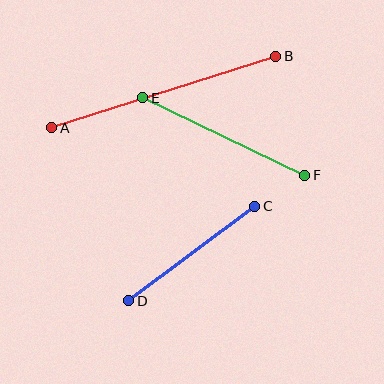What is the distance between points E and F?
The distance is approximately 179 pixels.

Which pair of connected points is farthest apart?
Points A and B are farthest apart.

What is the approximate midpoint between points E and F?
The midpoint is at approximately (224, 136) pixels.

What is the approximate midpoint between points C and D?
The midpoint is at approximately (192, 254) pixels.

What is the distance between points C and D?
The distance is approximately 157 pixels.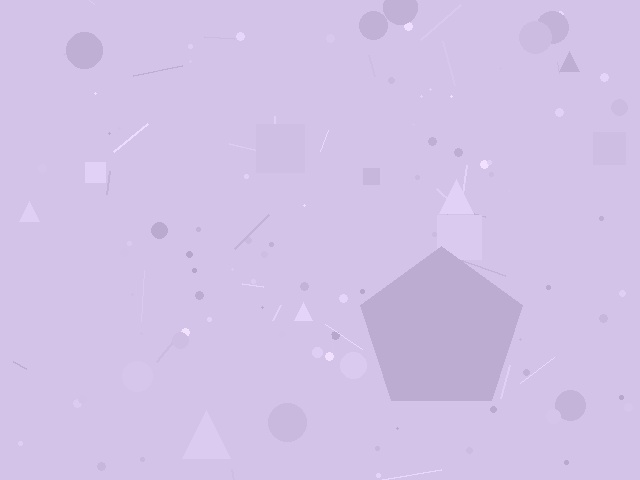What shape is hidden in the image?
A pentagon is hidden in the image.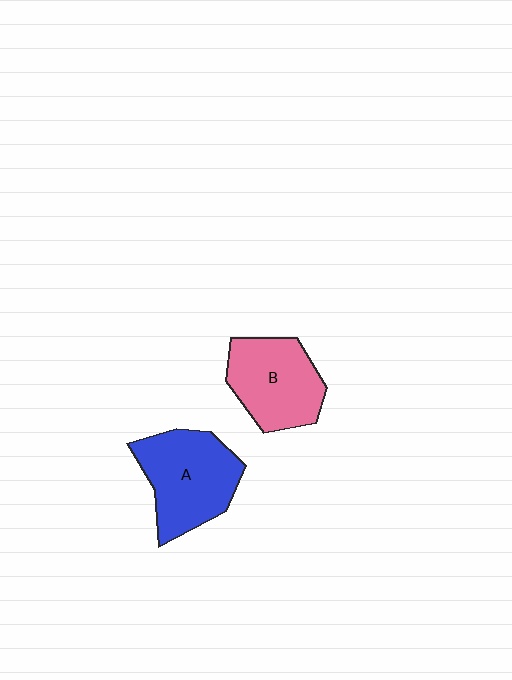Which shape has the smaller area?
Shape B (pink).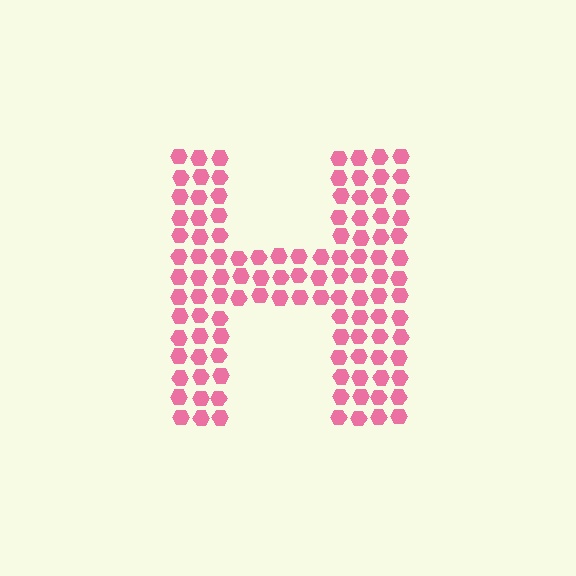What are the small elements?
The small elements are hexagons.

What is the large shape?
The large shape is the letter H.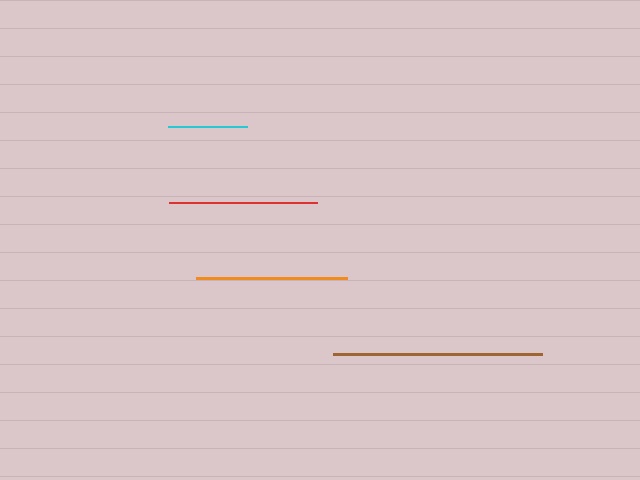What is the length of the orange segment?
The orange segment is approximately 151 pixels long.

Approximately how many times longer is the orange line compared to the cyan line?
The orange line is approximately 1.9 times the length of the cyan line.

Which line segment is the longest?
The brown line is the longest at approximately 209 pixels.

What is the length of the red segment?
The red segment is approximately 148 pixels long.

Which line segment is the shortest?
The cyan line is the shortest at approximately 79 pixels.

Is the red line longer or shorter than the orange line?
The orange line is longer than the red line.